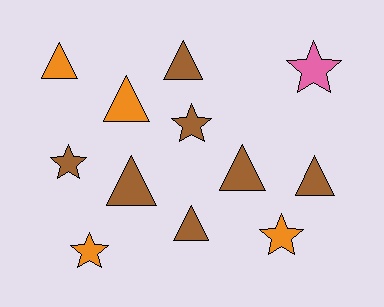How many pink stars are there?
There is 1 pink star.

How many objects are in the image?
There are 12 objects.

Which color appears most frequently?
Brown, with 7 objects.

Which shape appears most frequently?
Triangle, with 7 objects.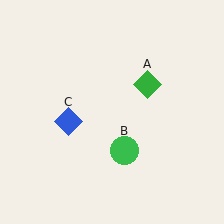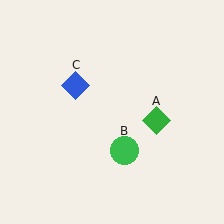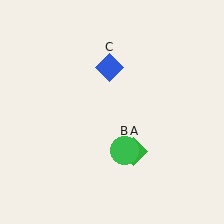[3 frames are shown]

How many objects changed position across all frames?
2 objects changed position: green diamond (object A), blue diamond (object C).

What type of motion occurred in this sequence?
The green diamond (object A), blue diamond (object C) rotated clockwise around the center of the scene.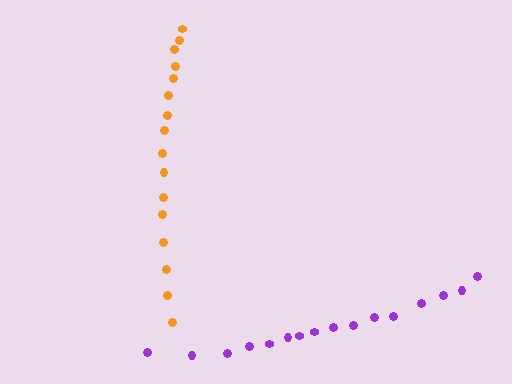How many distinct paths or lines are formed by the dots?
There are 2 distinct paths.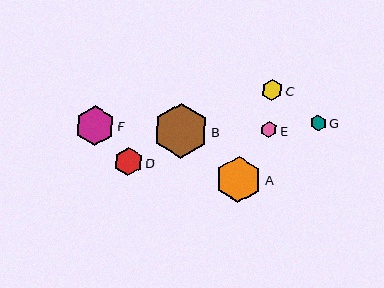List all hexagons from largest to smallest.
From largest to smallest: B, A, F, D, C, E, G.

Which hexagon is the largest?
Hexagon B is the largest with a size of approximately 55 pixels.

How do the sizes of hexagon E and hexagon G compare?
Hexagon E and hexagon G are approximately the same size.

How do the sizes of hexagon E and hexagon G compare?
Hexagon E and hexagon G are approximately the same size.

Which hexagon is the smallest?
Hexagon G is the smallest with a size of approximately 16 pixels.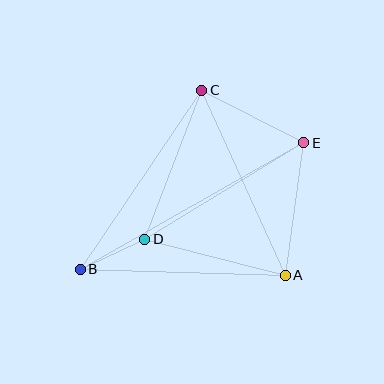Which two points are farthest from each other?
Points B and E are farthest from each other.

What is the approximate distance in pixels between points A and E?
The distance between A and E is approximately 134 pixels.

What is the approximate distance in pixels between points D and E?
The distance between D and E is approximately 186 pixels.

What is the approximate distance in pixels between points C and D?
The distance between C and D is approximately 160 pixels.